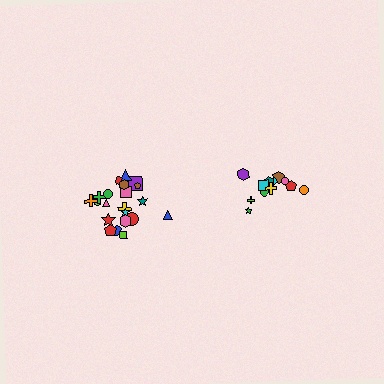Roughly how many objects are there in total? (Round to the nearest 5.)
Roughly 35 objects in total.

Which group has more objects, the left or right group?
The left group.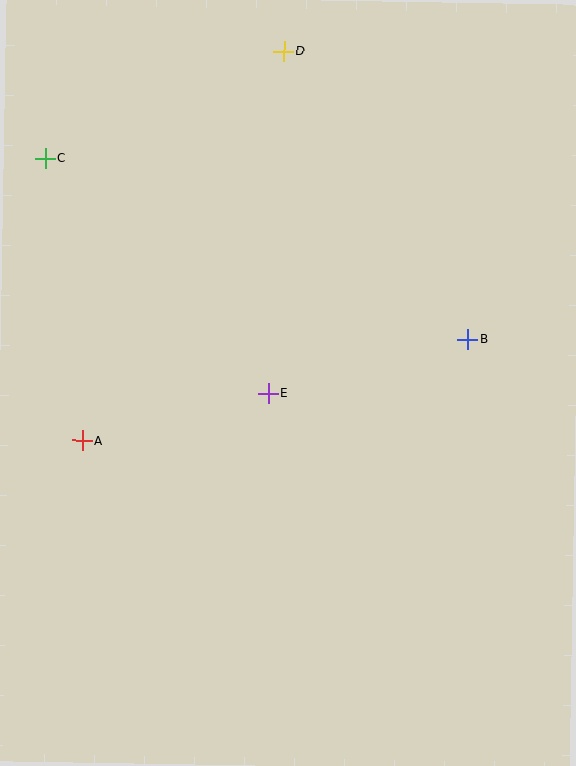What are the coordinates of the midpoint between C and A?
The midpoint between C and A is at (63, 299).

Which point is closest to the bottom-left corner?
Point A is closest to the bottom-left corner.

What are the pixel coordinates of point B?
Point B is at (468, 339).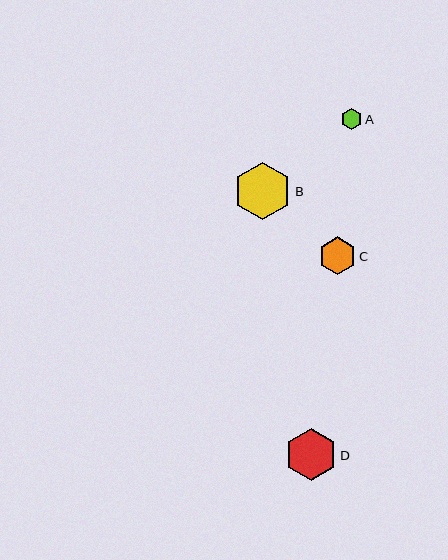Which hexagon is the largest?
Hexagon B is the largest with a size of approximately 58 pixels.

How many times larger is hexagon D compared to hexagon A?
Hexagon D is approximately 2.5 times the size of hexagon A.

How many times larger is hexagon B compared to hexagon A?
Hexagon B is approximately 2.8 times the size of hexagon A.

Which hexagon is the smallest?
Hexagon A is the smallest with a size of approximately 21 pixels.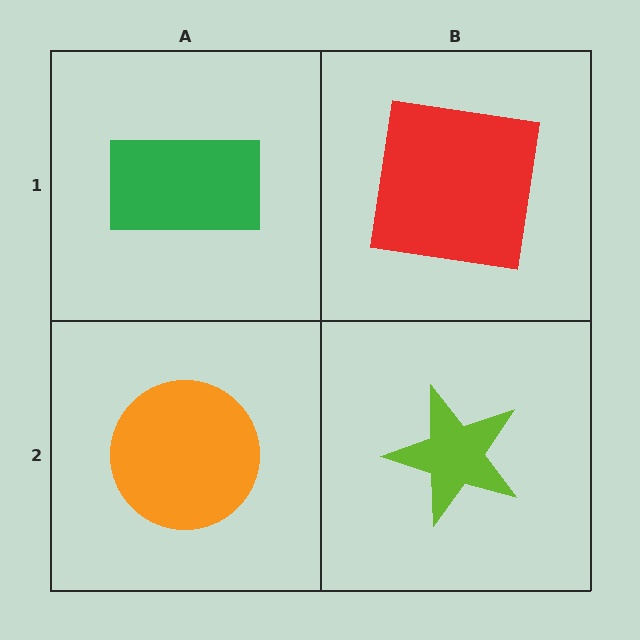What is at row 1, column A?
A green rectangle.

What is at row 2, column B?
A lime star.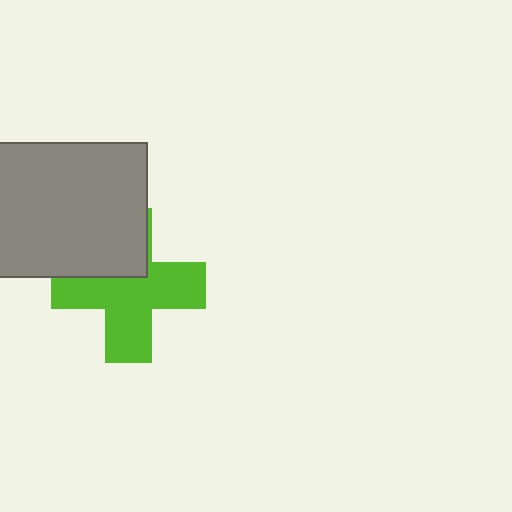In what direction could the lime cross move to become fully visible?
The lime cross could move down. That would shift it out from behind the gray rectangle entirely.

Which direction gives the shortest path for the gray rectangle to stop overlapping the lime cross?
Moving up gives the shortest separation.